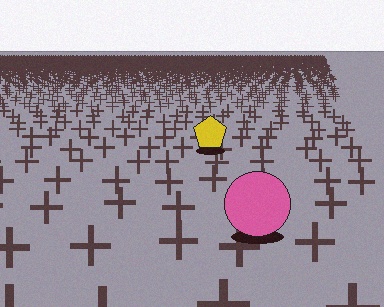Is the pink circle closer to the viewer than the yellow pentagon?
Yes. The pink circle is closer — you can tell from the texture gradient: the ground texture is coarser near it.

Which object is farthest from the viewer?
The yellow pentagon is farthest from the viewer. It appears smaller and the ground texture around it is denser.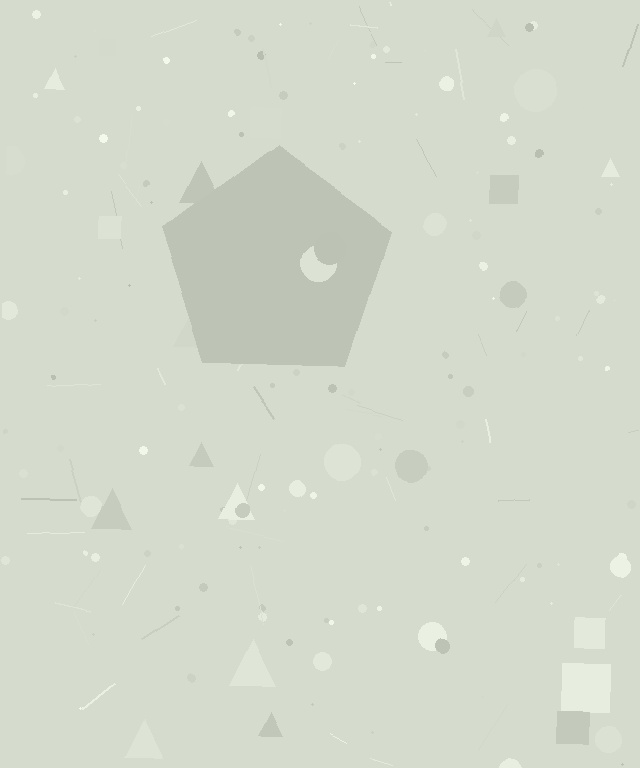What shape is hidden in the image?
A pentagon is hidden in the image.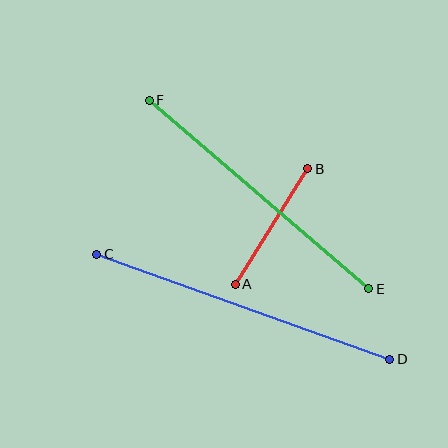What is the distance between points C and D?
The distance is approximately 311 pixels.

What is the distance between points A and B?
The distance is approximately 136 pixels.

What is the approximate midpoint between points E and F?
The midpoint is at approximately (259, 195) pixels.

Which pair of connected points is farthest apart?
Points C and D are farthest apart.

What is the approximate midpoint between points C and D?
The midpoint is at approximately (243, 307) pixels.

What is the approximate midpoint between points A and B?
The midpoint is at approximately (272, 226) pixels.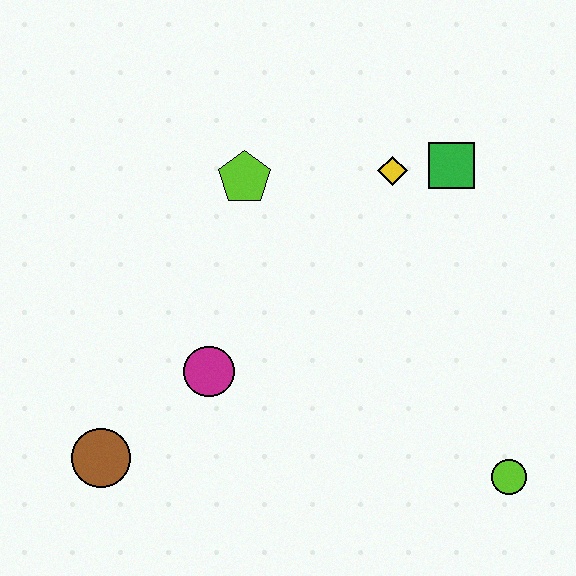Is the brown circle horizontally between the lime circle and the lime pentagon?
No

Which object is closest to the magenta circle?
The brown circle is closest to the magenta circle.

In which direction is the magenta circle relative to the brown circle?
The magenta circle is to the right of the brown circle.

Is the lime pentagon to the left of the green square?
Yes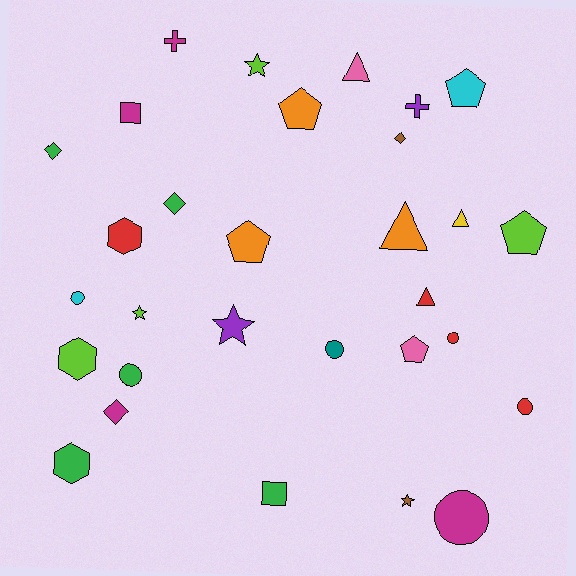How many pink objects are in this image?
There are 2 pink objects.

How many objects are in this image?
There are 30 objects.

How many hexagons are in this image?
There are 3 hexagons.